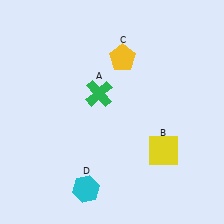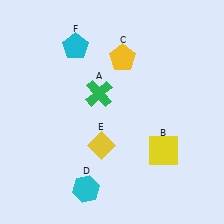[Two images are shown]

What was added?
A yellow diamond (E), a cyan pentagon (F) were added in Image 2.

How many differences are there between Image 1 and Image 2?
There are 2 differences between the two images.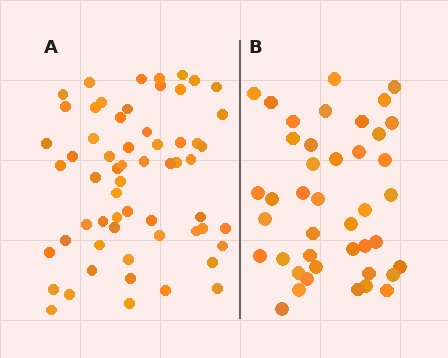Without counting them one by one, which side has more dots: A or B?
Region A (the left region) has more dots.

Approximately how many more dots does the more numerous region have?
Region A has approximately 20 more dots than region B.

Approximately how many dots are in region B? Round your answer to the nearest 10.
About 40 dots. (The exact count is 42, which rounds to 40.)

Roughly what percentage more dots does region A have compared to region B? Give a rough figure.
About 45% more.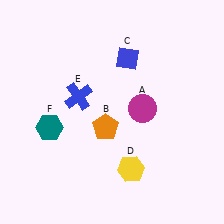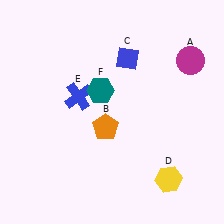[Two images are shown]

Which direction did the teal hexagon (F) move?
The teal hexagon (F) moved right.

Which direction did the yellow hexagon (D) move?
The yellow hexagon (D) moved right.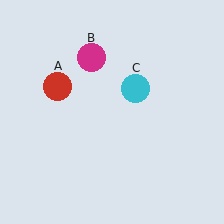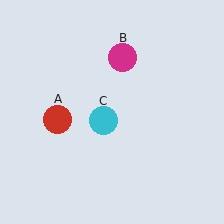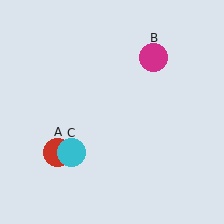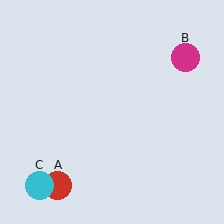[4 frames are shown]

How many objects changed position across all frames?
3 objects changed position: red circle (object A), magenta circle (object B), cyan circle (object C).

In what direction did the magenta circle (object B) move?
The magenta circle (object B) moved right.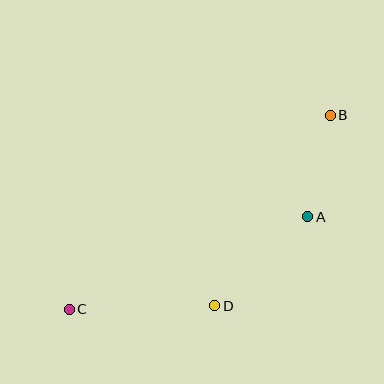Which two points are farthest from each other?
Points B and C are farthest from each other.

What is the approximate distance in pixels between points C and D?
The distance between C and D is approximately 146 pixels.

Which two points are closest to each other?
Points A and B are closest to each other.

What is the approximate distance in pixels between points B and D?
The distance between B and D is approximately 223 pixels.